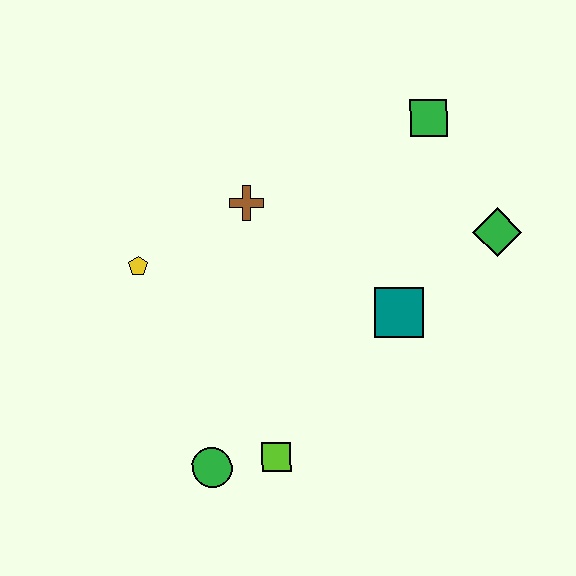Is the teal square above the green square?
No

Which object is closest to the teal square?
The green diamond is closest to the teal square.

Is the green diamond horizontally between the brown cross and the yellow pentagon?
No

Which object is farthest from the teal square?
The yellow pentagon is farthest from the teal square.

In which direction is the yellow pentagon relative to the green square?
The yellow pentagon is to the left of the green square.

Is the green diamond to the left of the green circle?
No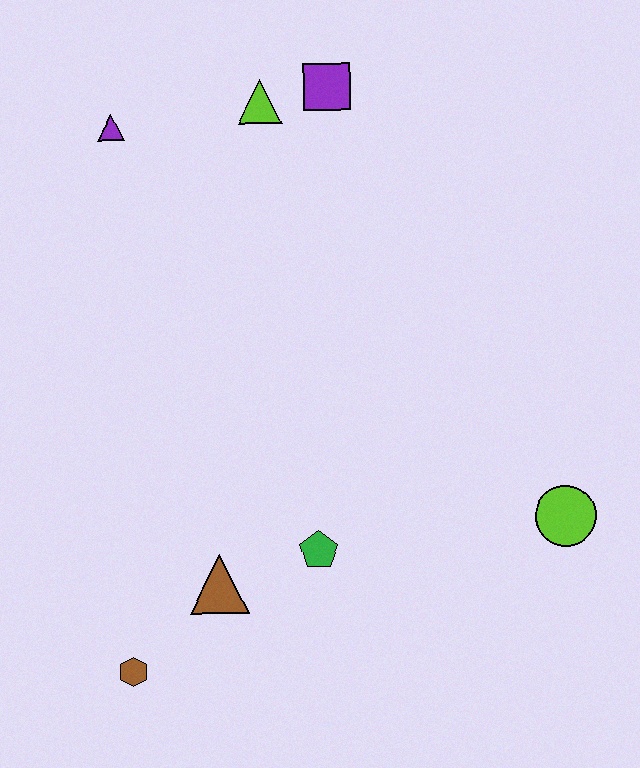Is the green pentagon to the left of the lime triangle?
No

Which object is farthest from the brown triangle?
The purple square is farthest from the brown triangle.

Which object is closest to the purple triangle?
The lime triangle is closest to the purple triangle.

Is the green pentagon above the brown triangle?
Yes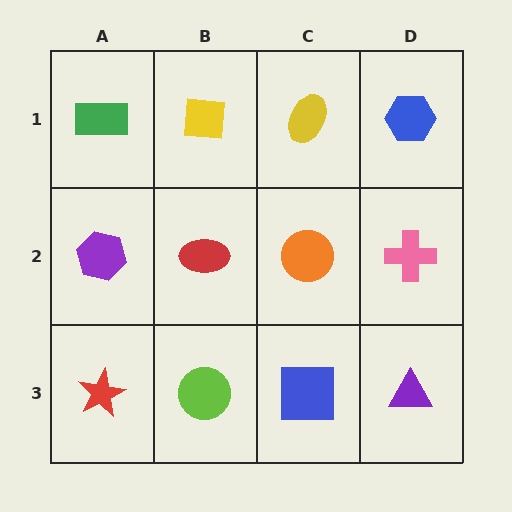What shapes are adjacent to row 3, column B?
A red ellipse (row 2, column B), a red star (row 3, column A), a blue square (row 3, column C).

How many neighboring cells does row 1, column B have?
3.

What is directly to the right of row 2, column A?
A red ellipse.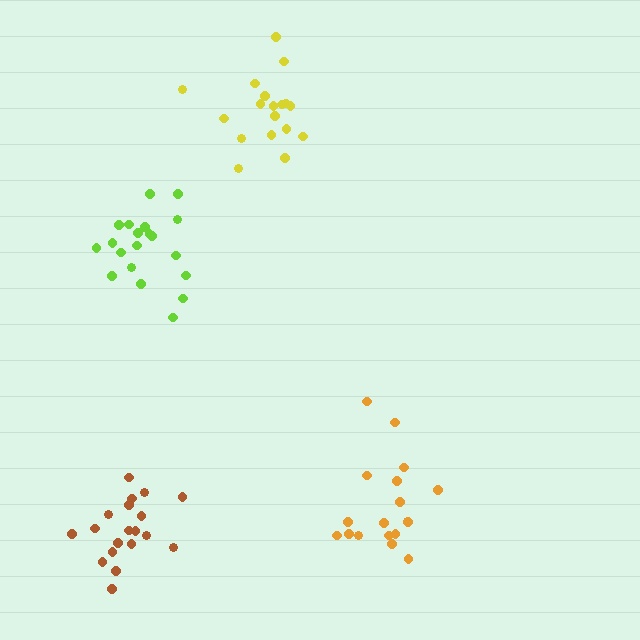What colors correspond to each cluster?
The clusters are colored: yellow, orange, brown, lime.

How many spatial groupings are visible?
There are 4 spatial groupings.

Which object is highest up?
The yellow cluster is topmost.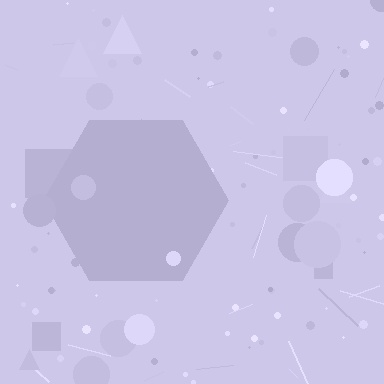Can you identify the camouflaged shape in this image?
The camouflaged shape is a hexagon.